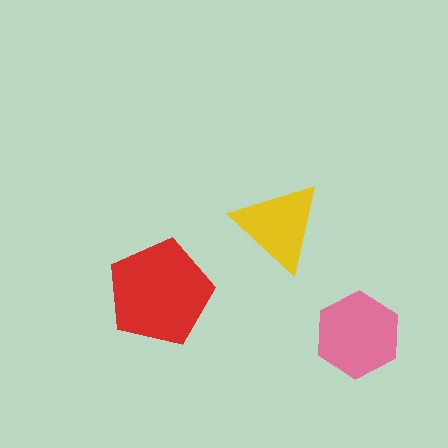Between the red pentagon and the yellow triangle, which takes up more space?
The red pentagon.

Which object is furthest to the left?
The red pentagon is leftmost.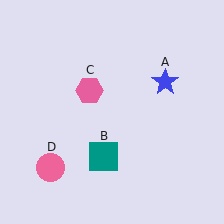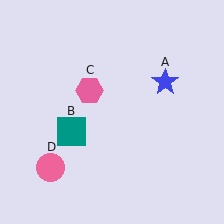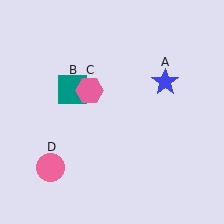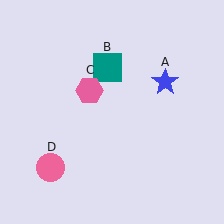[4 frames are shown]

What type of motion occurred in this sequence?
The teal square (object B) rotated clockwise around the center of the scene.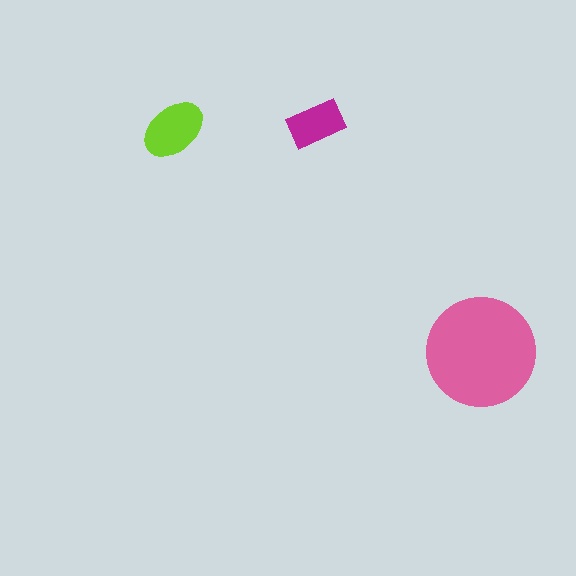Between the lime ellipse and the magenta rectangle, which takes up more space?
The lime ellipse.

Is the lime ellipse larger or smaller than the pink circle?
Smaller.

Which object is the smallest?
The magenta rectangle.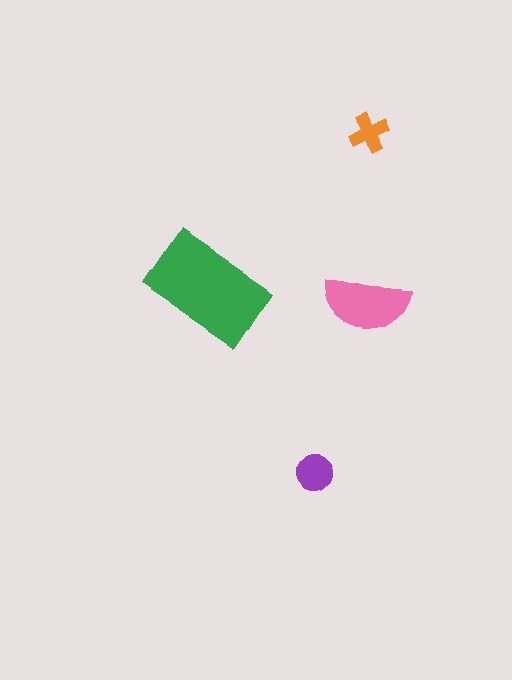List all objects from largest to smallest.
The green rectangle, the pink semicircle, the purple circle, the orange cross.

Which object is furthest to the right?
The pink semicircle is rightmost.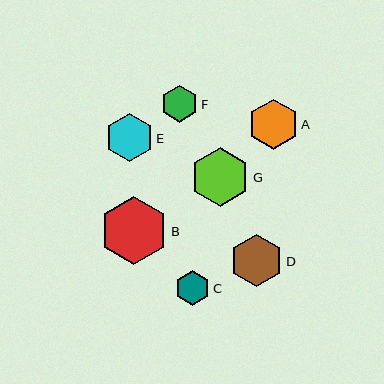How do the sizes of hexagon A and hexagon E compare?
Hexagon A and hexagon E are approximately the same size.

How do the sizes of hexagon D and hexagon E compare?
Hexagon D and hexagon E are approximately the same size.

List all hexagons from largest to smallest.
From largest to smallest: B, G, D, A, E, F, C.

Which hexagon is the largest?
Hexagon B is the largest with a size of approximately 68 pixels.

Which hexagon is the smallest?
Hexagon C is the smallest with a size of approximately 35 pixels.